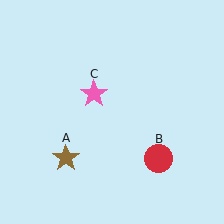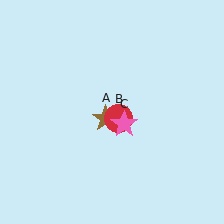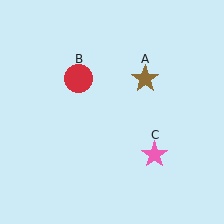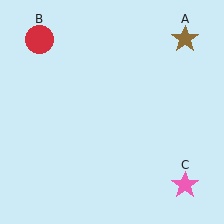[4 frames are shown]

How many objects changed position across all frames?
3 objects changed position: brown star (object A), red circle (object B), pink star (object C).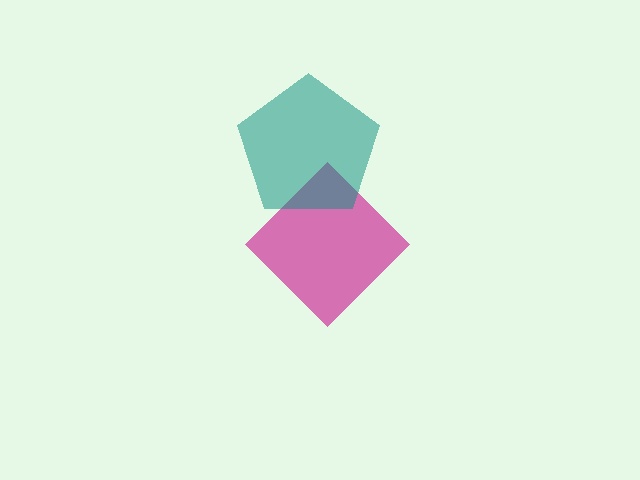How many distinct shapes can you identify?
There are 2 distinct shapes: a magenta diamond, a teal pentagon.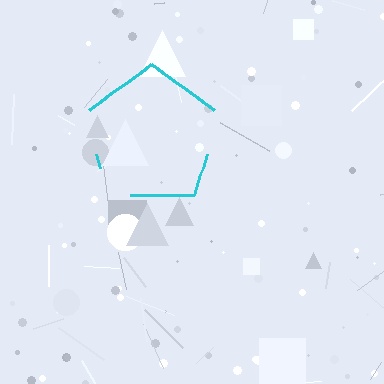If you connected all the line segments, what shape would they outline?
They would outline a pentagon.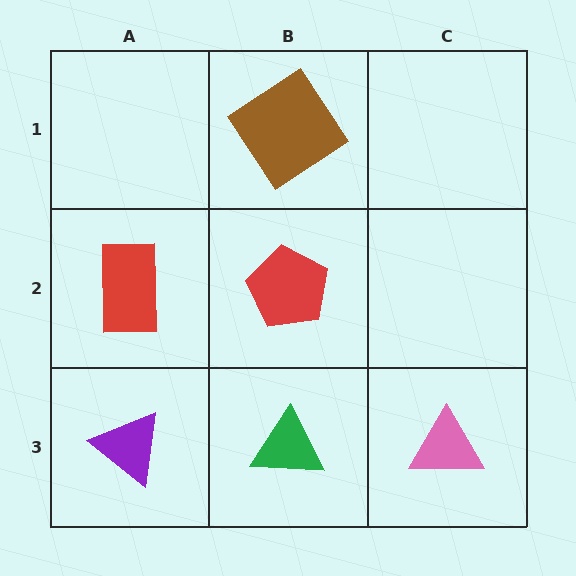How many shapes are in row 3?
3 shapes.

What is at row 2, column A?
A red rectangle.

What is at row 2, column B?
A red pentagon.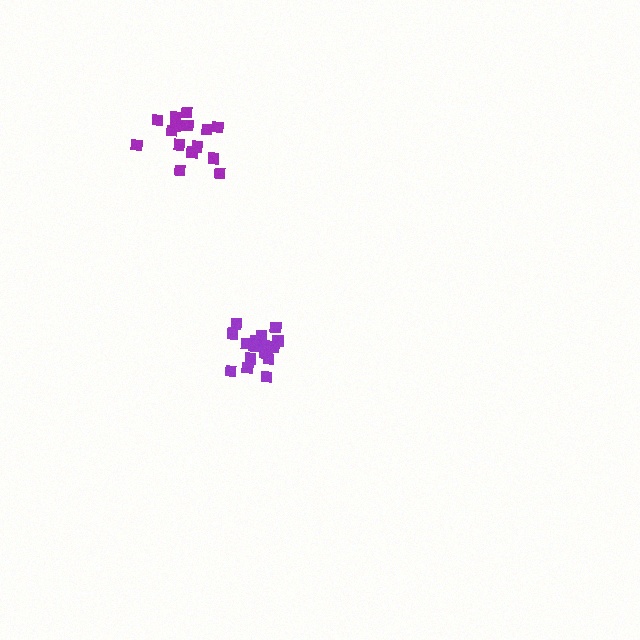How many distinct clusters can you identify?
There are 2 distinct clusters.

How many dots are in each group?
Group 1: 15 dots, Group 2: 18 dots (33 total).